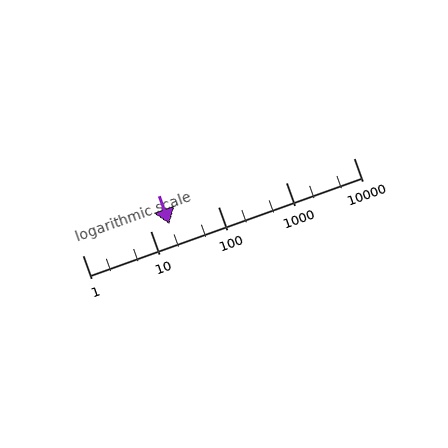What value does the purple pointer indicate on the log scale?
The pointer indicates approximately 19.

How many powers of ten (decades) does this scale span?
The scale spans 4 decades, from 1 to 10000.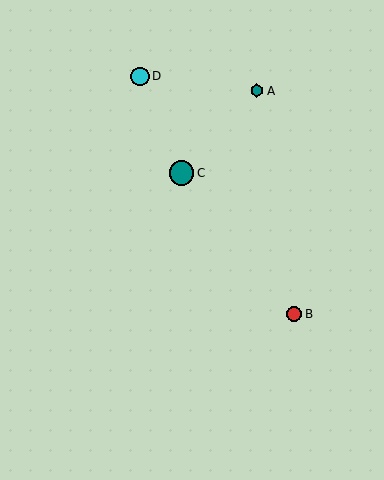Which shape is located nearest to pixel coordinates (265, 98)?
The teal hexagon (labeled A) at (257, 91) is nearest to that location.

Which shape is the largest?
The teal circle (labeled C) is the largest.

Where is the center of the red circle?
The center of the red circle is at (294, 314).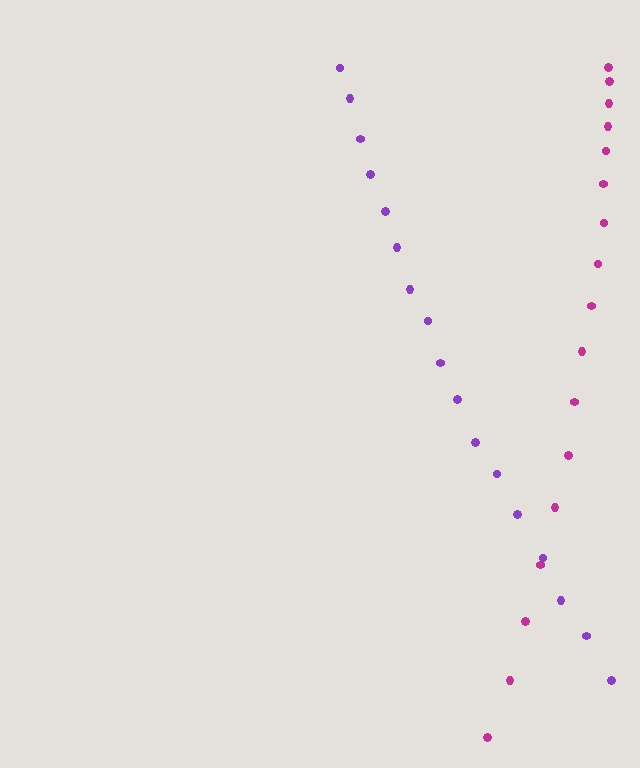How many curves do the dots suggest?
There are 2 distinct paths.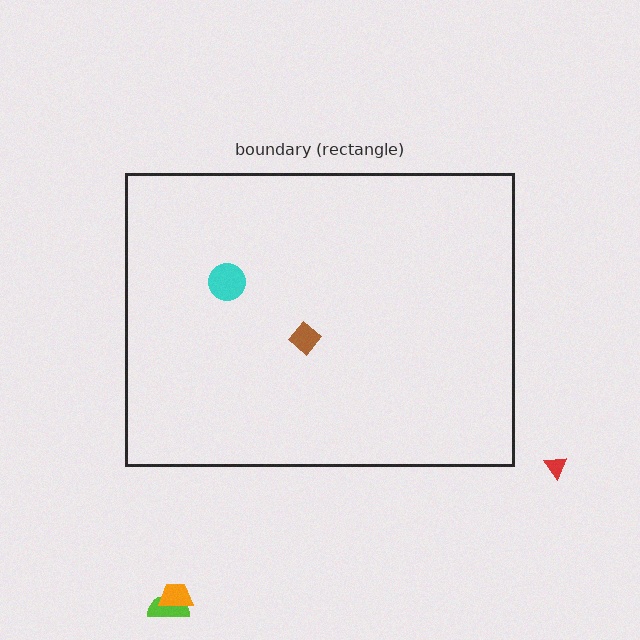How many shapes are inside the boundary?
2 inside, 3 outside.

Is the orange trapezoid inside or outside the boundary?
Outside.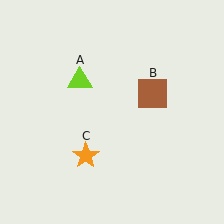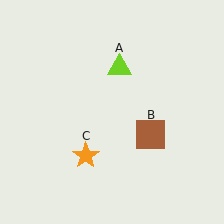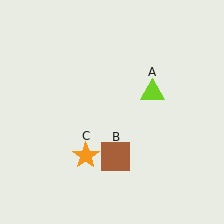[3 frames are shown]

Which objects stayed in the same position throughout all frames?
Orange star (object C) remained stationary.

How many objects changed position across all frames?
2 objects changed position: lime triangle (object A), brown square (object B).